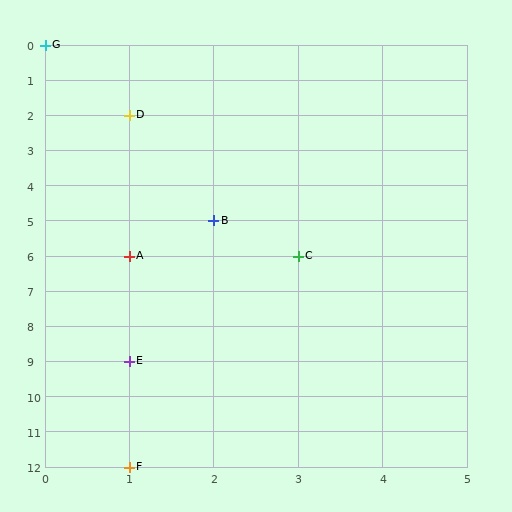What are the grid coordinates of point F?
Point F is at grid coordinates (1, 12).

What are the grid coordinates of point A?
Point A is at grid coordinates (1, 6).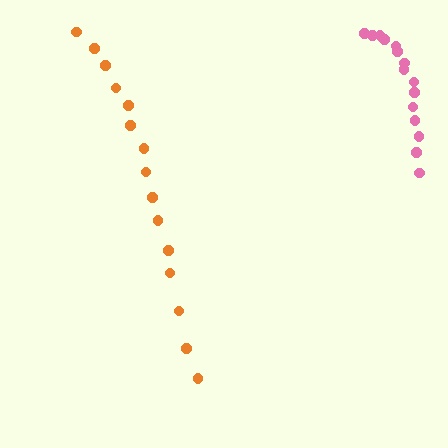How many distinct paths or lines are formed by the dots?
There are 2 distinct paths.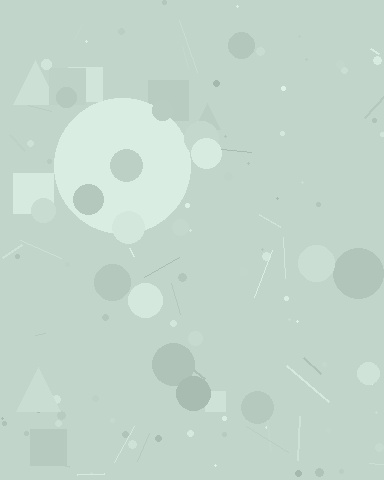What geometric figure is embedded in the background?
A circle is embedded in the background.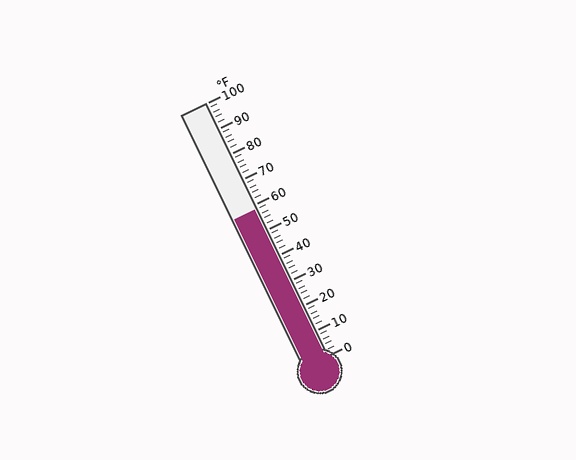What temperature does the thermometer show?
The thermometer shows approximately 58°F.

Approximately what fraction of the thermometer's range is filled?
The thermometer is filled to approximately 60% of its range.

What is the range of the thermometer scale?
The thermometer scale ranges from 0°F to 100°F.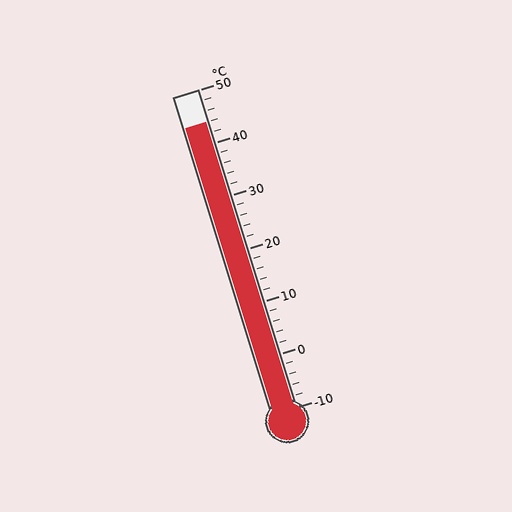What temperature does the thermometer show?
The thermometer shows approximately 44°C.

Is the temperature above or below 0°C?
The temperature is above 0°C.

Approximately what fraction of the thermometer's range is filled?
The thermometer is filled to approximately 90% of its range.